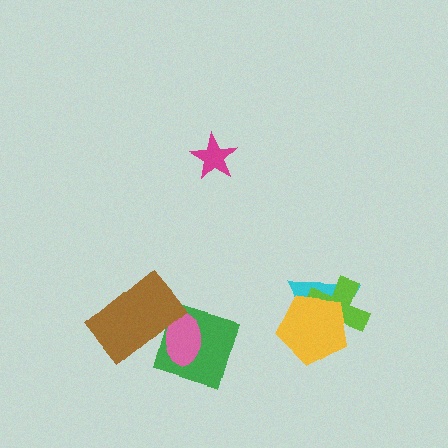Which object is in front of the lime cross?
The yellow pentagon is in front of the lime cross.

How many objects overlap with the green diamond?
2 objects overlap with the green diamond.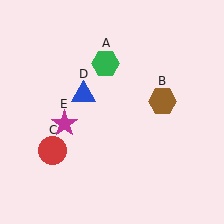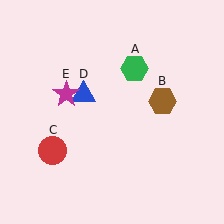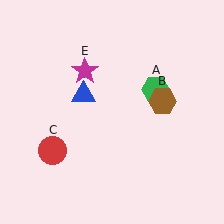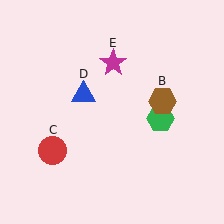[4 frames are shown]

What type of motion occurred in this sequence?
The green hexagon (object A), magenta star (object E) rotated clockwise around the center of the scene.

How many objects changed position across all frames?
2 objects changed position: green hexagon (object A), magenta star (object E).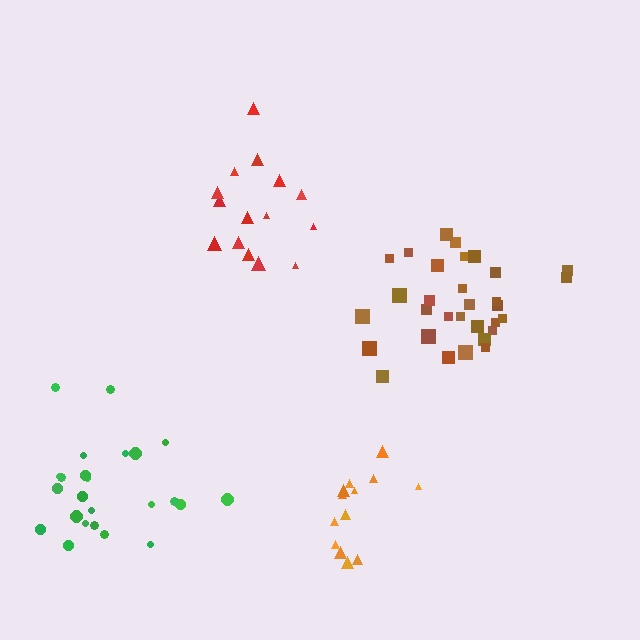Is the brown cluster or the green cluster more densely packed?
Green.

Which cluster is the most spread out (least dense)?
Orange.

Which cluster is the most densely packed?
Red.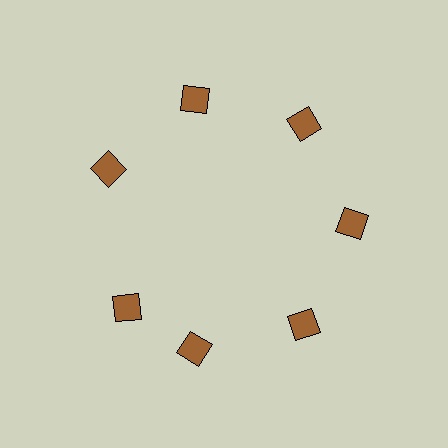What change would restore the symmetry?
The symmetry would be restored by rotating it back into even spacing with its neighbors so that all 7 squares sit at equal angles and equal distance from the center.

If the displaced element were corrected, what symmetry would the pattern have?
It would have 7-fold rotational symmetry — the pattern would map onto itself every 51 degrees.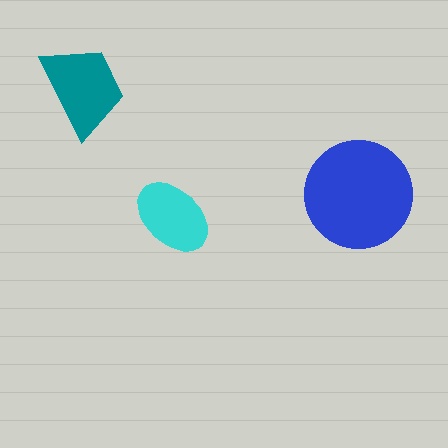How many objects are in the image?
There are 3 objects in the image.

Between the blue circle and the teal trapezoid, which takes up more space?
The blue circle.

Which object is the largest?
The blue circle.